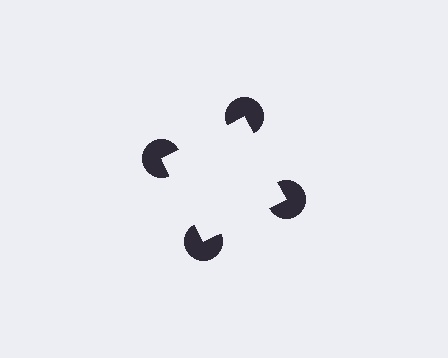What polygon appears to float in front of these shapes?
An illusory square — its edges are inferred from the aligned wedge cuts in the pac-man discs, not physically drawn.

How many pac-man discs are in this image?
There are 4 — one at each vertex of the illusory square.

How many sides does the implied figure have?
4 sides.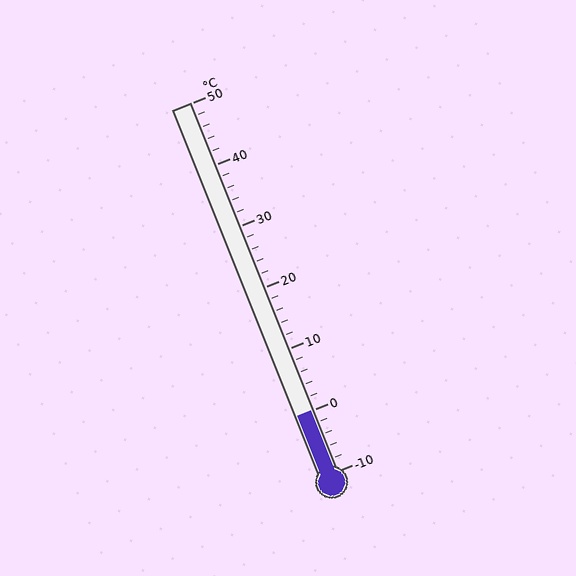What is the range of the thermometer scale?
The thermometer scale ranges from -10°C to 50°C.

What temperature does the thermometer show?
The thermometer shows approximately 0°C.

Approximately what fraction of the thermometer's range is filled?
The thermometer is filled to approximately 15% of its range.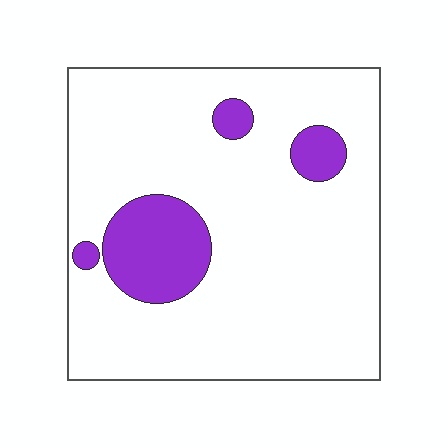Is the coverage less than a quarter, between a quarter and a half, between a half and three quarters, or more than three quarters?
Less than a quarter.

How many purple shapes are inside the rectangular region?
4.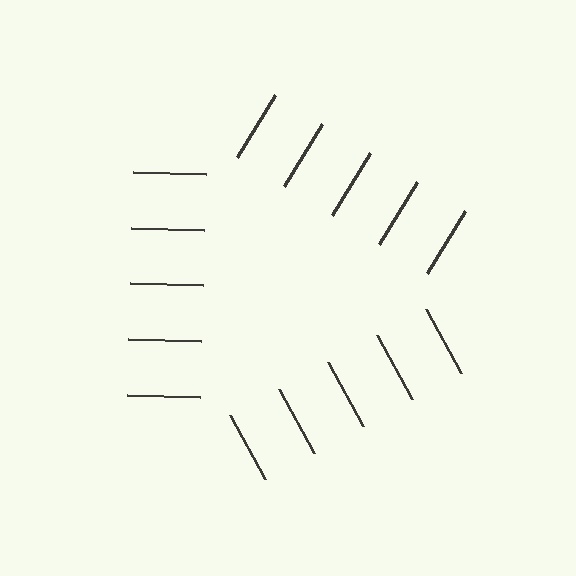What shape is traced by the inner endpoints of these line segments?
An illusory triangle — the line segments terminate on its edges but no continuous stroke is drawn.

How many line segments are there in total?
15 — 5 along each of the 3 edges.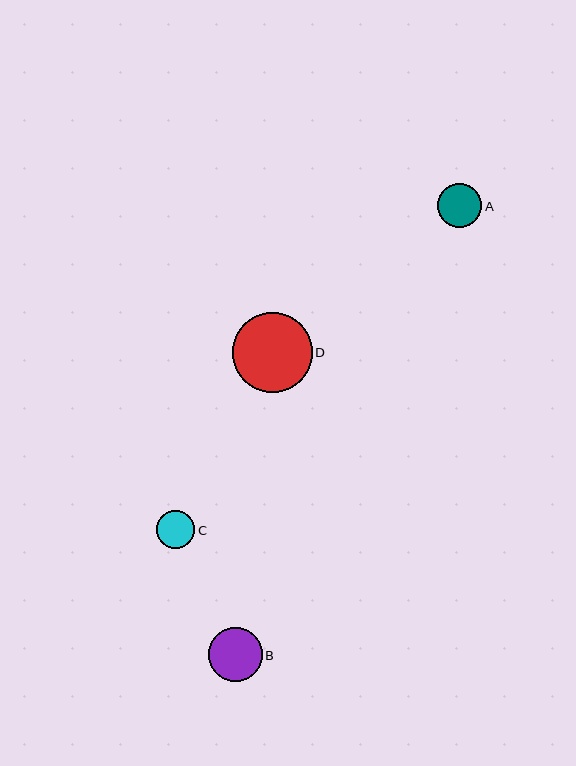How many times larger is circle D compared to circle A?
Circle D is approximately 1.8 times the size of circle A.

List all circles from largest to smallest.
From largest to smallest: D, B, A, C.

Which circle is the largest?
Circle D is the largest with a size of approximately 80 pixels.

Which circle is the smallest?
Circle C is the smallest with a size of approximately 38 pixels.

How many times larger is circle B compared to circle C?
Circle B is approximately 1.4 times the size of circle C.